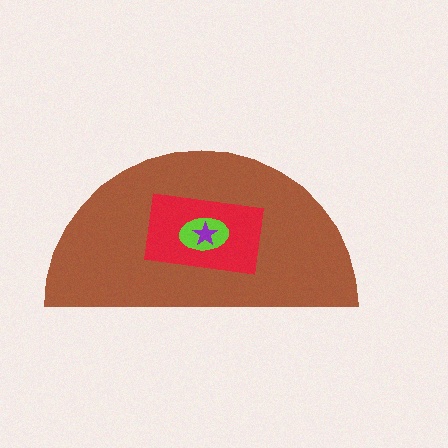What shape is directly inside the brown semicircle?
The red rectangle.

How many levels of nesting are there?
4.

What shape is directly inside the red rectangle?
The lime ellipse.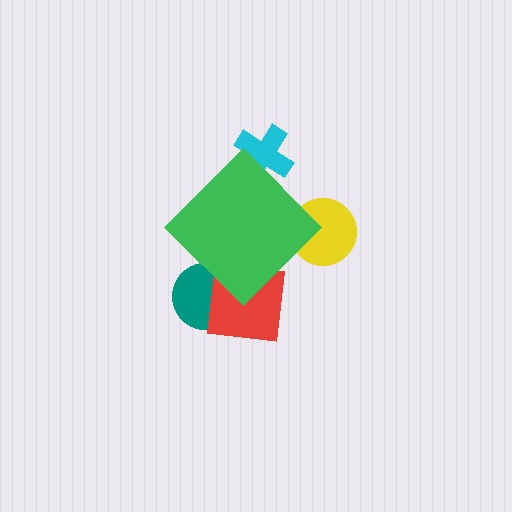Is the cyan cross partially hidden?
Yes, the cyan cross is partially hidden behind the green diamond.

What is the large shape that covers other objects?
A green diamond.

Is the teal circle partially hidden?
Yes, the teal circle is partially hidden behind the green diamond.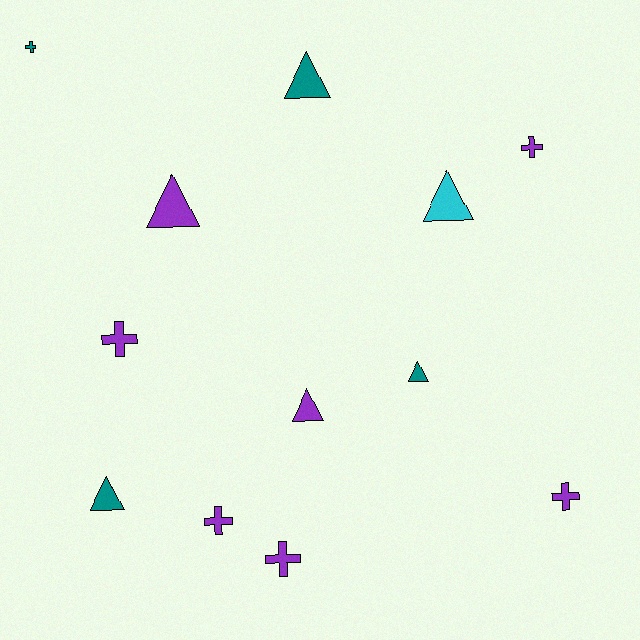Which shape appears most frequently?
Cross, with 6 objects.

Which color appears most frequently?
Purple, with 7 objects.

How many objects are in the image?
There are 12 objects.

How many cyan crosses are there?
There are no cyan crosses.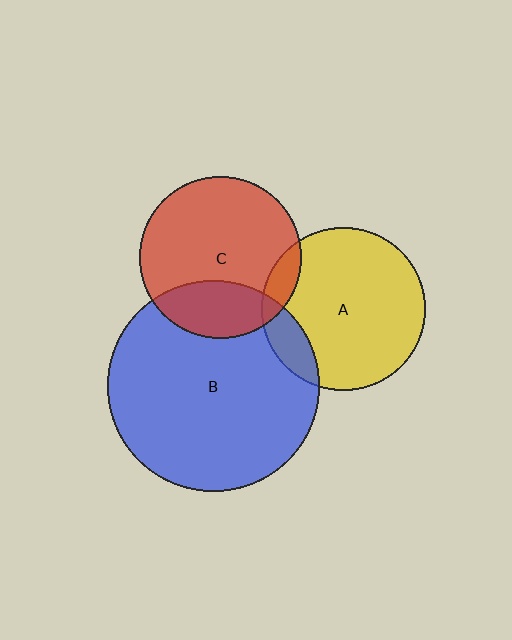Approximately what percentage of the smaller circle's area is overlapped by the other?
Approximately 25%.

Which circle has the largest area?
Circle B (blue).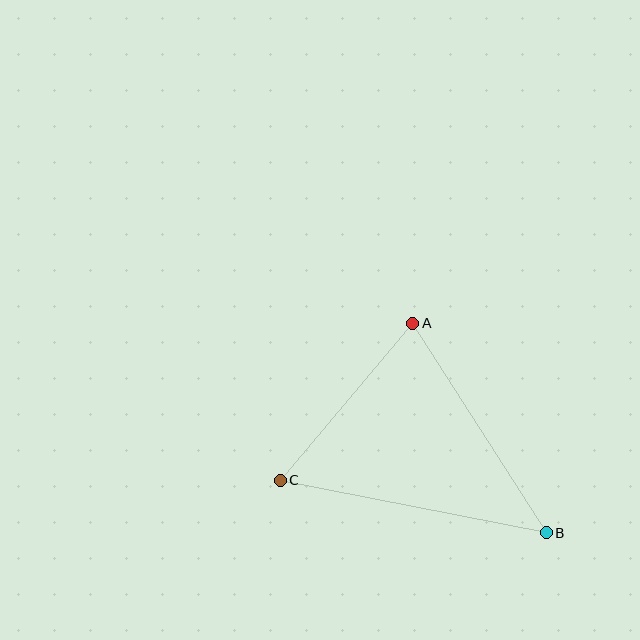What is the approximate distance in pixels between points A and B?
The distance between A and B is approximately 249 pixels.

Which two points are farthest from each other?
Points B and C are farthest from each other.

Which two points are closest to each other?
Points A and C are closest to each other.